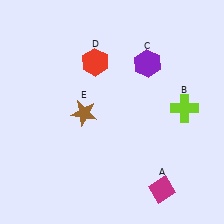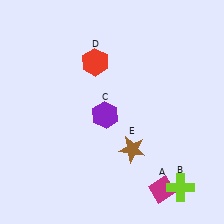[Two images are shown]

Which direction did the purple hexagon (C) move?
The purple hexagon (C) moved down.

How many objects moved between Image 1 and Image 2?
3 objects moved between the two images.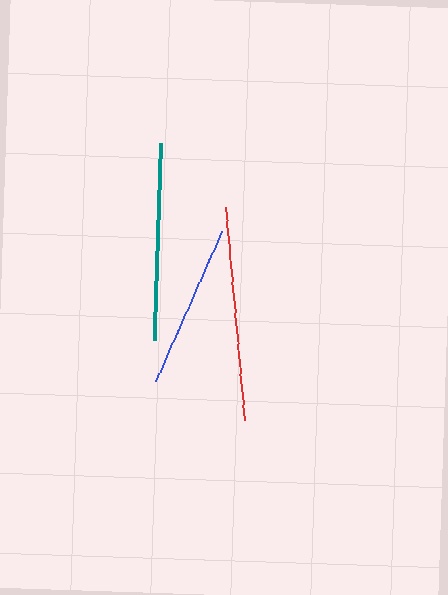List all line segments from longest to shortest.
From longest to shortest: red, teal, blue.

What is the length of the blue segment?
The blue segment is approximately 164 pixels long.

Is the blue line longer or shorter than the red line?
The red line is longer than the blue line.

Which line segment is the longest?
The red line is the longest at approximately 214 pixels.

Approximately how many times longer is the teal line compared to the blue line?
The teal line is approximately 1.2 times the length of the blue line.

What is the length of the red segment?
The red segment is approximately 214 pixels long.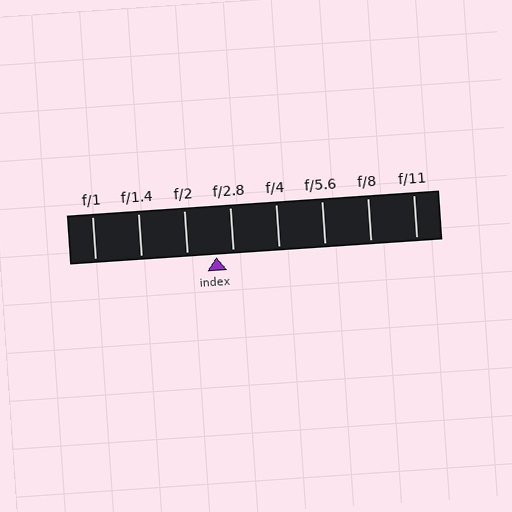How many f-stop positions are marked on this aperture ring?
There are 8 f-stop positions marked.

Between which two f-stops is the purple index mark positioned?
The index mark is between f/2 and f/2.8.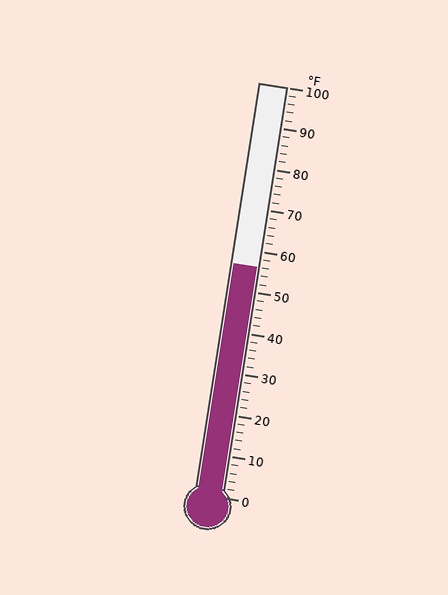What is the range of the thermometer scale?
The thermometer scale ranges from 0°F to 100°F.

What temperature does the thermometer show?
The thermometer shows approximately 56°F.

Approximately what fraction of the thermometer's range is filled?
The thermometer is filled to approximately 55% of its range.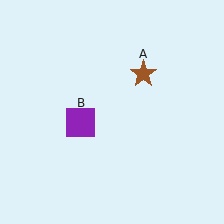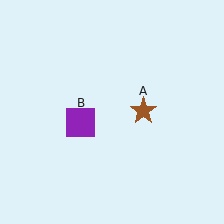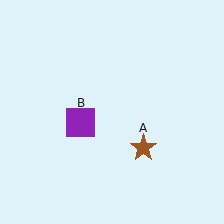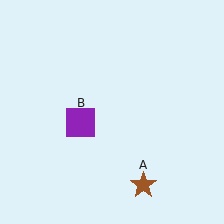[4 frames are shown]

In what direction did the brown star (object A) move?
The brown star (object A) moved down.